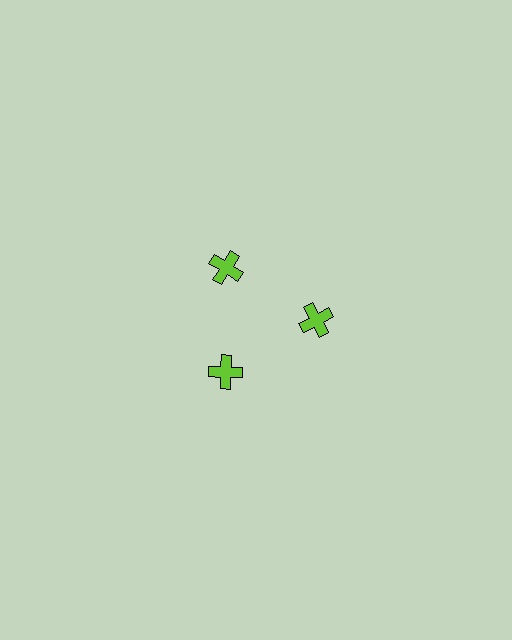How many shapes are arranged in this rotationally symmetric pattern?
There are 3 shapes, arranged in 3 groups of 1.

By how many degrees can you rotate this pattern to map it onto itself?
The pattern maps onto itself every 120 degrees of rotation.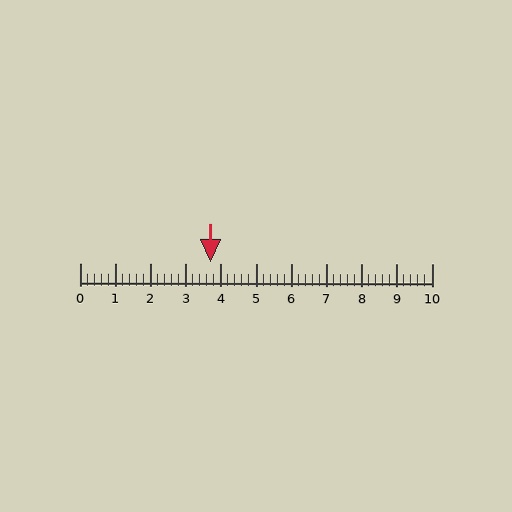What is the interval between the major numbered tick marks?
The major tick marks are spaced 1 units apart.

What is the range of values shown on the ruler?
The ruler shows values from 0 to 10.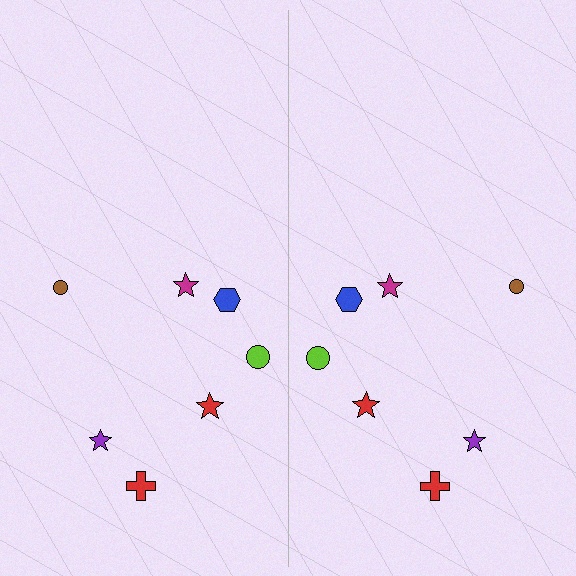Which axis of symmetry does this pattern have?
The pattern has a vertical axis of symmetry running through the center of the image.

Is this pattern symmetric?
Yes, this pattern has bilateral (reflection) symmetry.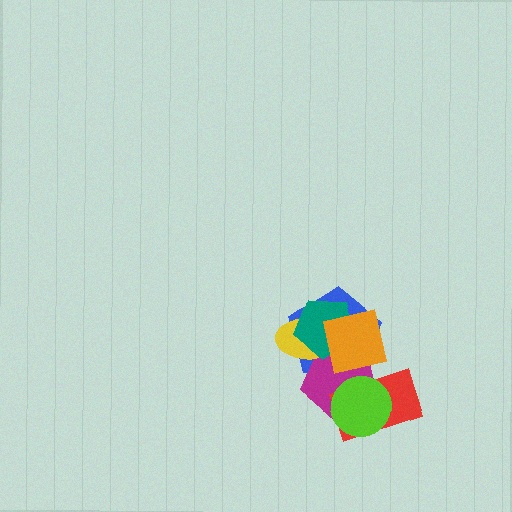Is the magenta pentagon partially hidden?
Yes, it is partially covered by another shape.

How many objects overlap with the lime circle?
2 objects overlap with the lime circle.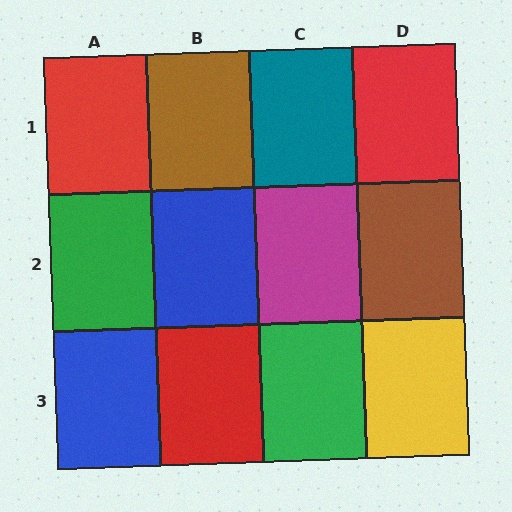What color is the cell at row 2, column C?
Magenta.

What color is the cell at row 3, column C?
Green.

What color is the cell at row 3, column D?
Yellow.